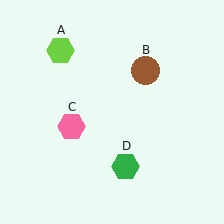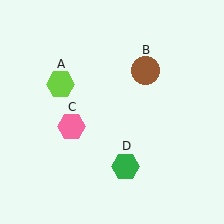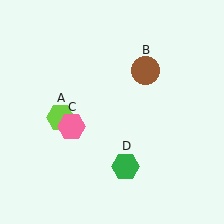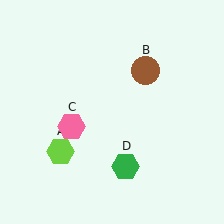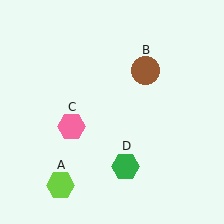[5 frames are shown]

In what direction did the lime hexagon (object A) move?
The lime hexagon (object A) moved down.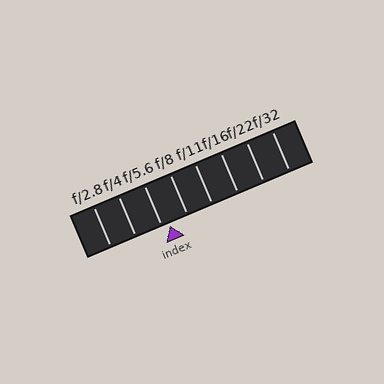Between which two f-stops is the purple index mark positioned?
The index mark is between f/5.6 and f/8.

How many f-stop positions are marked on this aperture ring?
There are 8 f-stop positions marked.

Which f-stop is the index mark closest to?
The index mark is closest to f/5.6.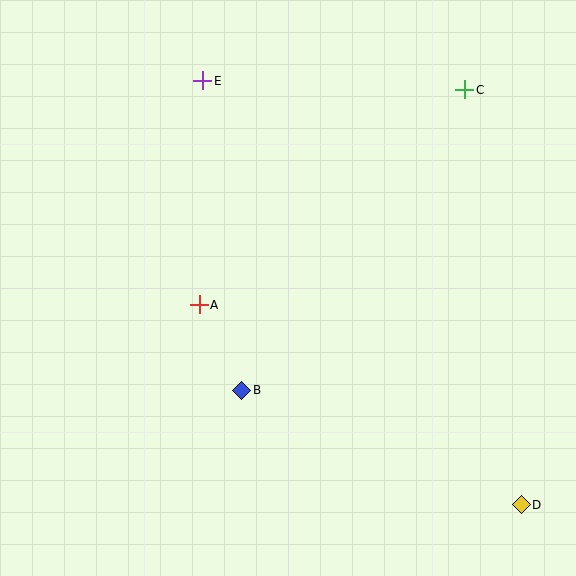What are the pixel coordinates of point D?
Point D is at (521, 505).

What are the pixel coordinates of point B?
Point B is at (242, 390).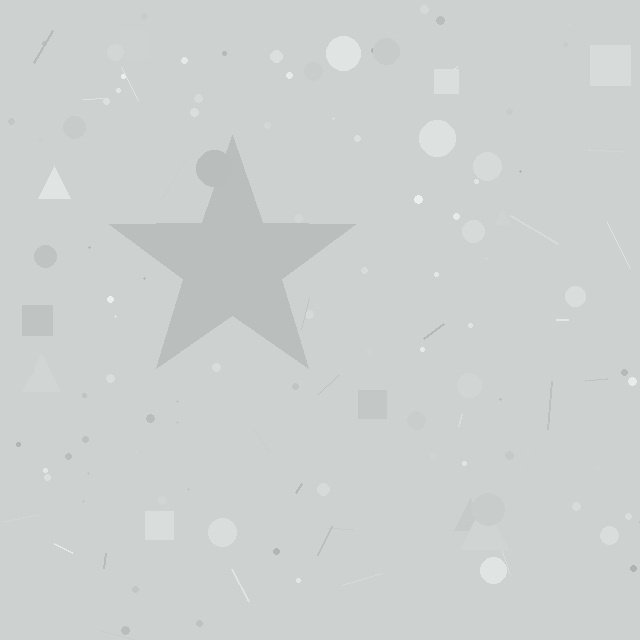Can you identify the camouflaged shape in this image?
The camouflaged shape is a star.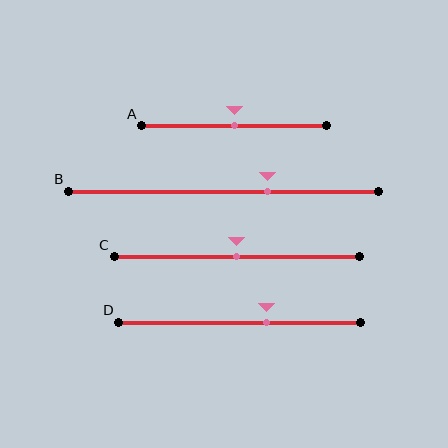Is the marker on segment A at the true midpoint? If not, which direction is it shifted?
Yes, the marker on segment A is at the true midpoint.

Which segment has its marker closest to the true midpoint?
Segment A has its marker closest to the true midpoint.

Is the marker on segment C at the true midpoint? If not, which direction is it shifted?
Yes, the marker on segment C is at the true midpoint.